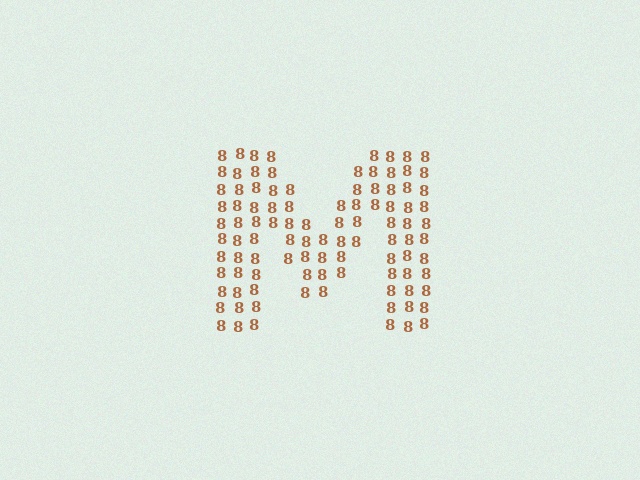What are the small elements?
The small elements are digit 8's.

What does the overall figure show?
The overall figure shows the letter M.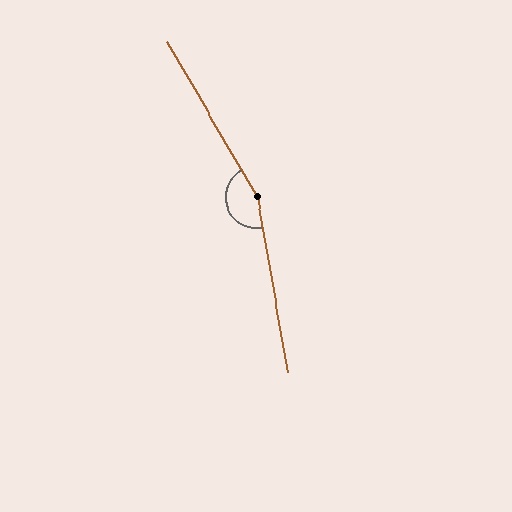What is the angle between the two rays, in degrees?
Approximately 159 degrees.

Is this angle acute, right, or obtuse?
It is obtuse.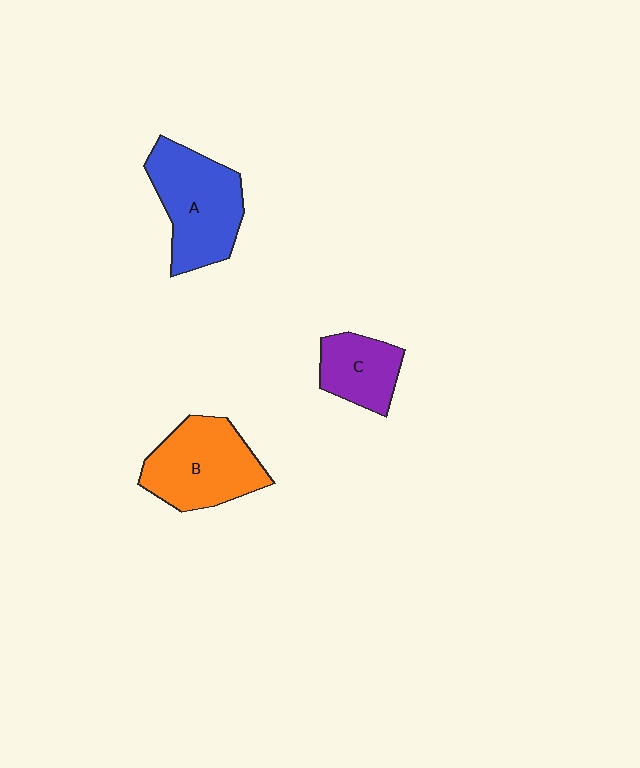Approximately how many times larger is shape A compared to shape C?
Approximately 1.7 times.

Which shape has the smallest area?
Shape C (purple).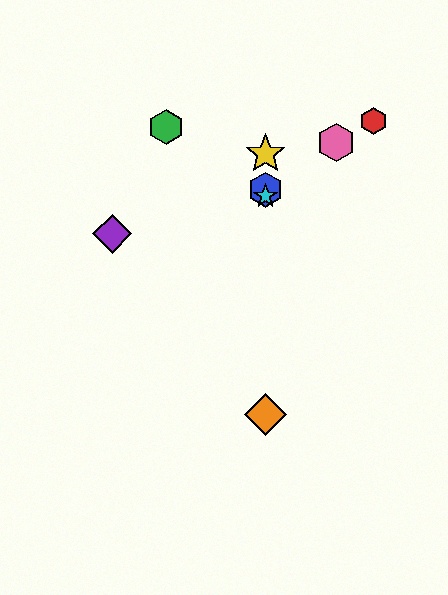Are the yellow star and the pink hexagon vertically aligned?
No, the yellow star is at x≈265 and the pink hexagon is at x≈336.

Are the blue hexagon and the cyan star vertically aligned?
Yes, both are at x≈265.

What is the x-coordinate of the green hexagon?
The green hexagon is at x≈166.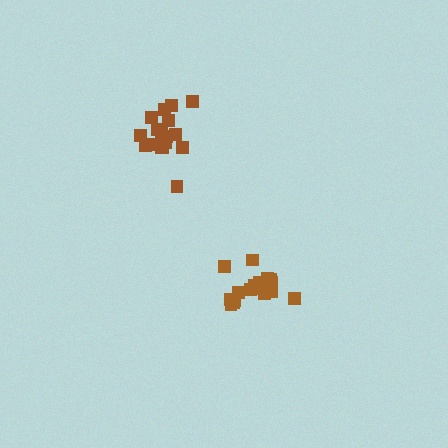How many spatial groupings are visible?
There are 2 spatial groupings.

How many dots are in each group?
Group 1: 19 dots, Group 2: 20 dots (39 total).